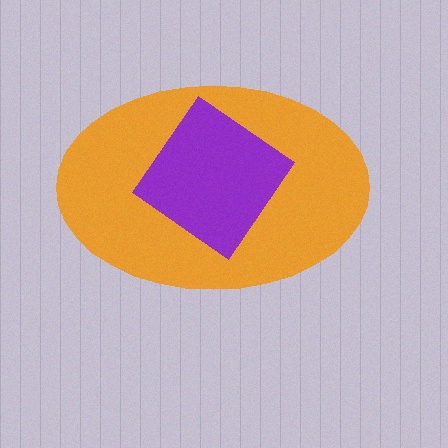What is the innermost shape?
The purple diamond.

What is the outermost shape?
The orange ellipse.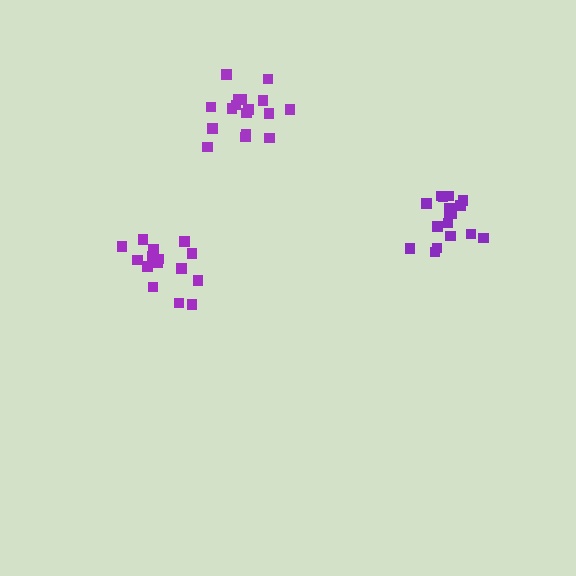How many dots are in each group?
Group 1: 15 dots, Group 2: 17 dots, Group 3: 17 dots (49 total).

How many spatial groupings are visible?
There are 3 spatial groupings.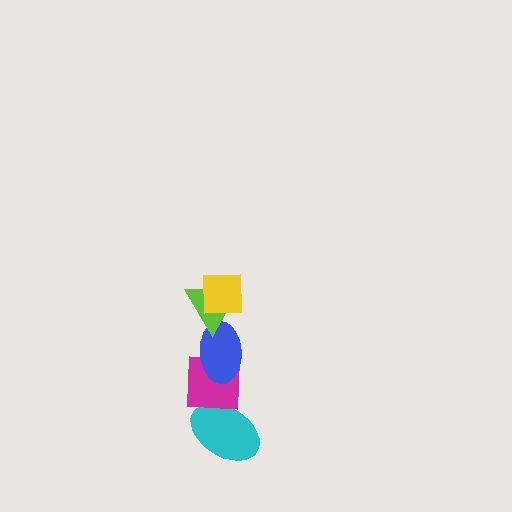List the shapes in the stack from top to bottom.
From top to bottom: the yellow square, the lime triangle, the blue ellipse, the magenta square, the cyan ellipse.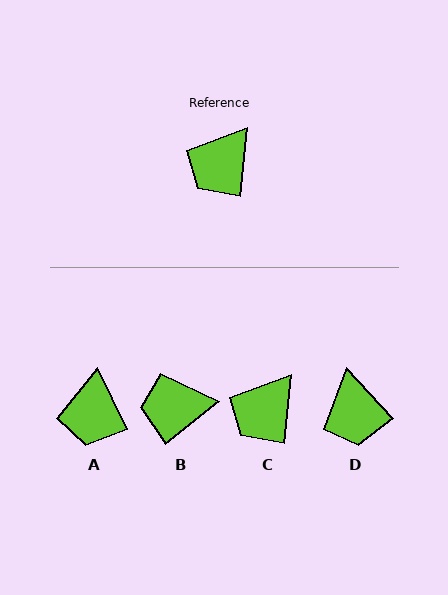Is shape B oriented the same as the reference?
No, it is off by about 46 degrees.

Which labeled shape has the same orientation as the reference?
C.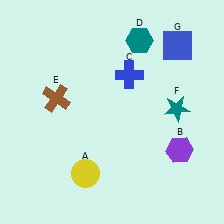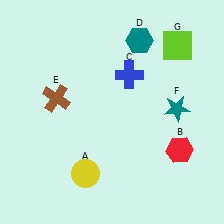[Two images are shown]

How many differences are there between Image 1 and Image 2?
There are 2 differences between the two images.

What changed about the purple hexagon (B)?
In Image 1, B is purple. In Image 2, it changed to red.